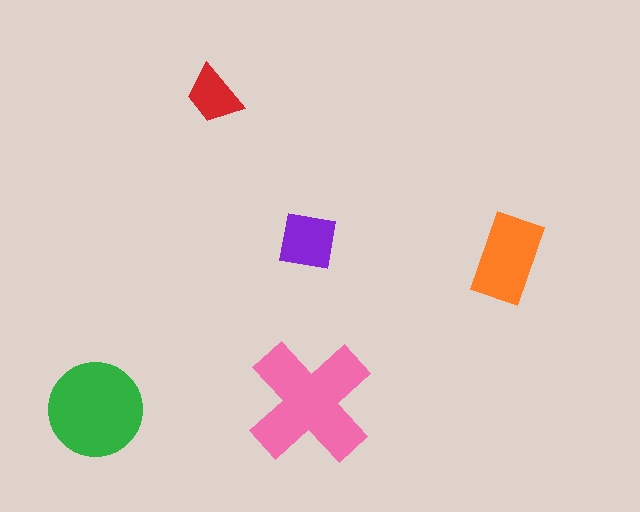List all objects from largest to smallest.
The pink cross, the green circle, the orange rectangle, the purple square, the red trapezoid.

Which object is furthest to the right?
The orange rectangle is rightmost.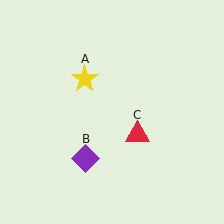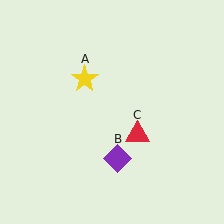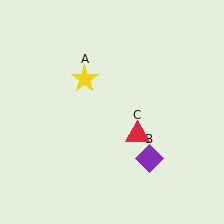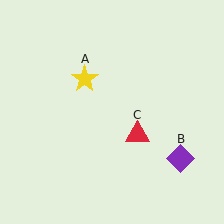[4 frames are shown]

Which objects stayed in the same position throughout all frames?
Yellow star (object A) and red triangle (object C) remained stationary.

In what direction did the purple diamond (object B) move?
The purple diamond (object B) moved right.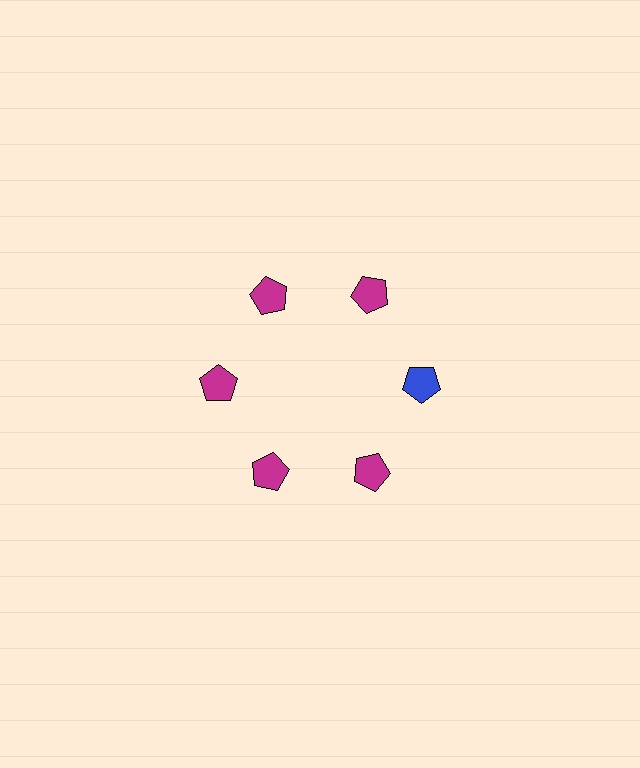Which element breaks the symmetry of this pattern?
The blue pentagon at roughly the 3 o'clock position breaks the symmetry. All other shapes are magenta pentagons.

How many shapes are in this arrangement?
There are 6 shapes arranged in a ring pattern.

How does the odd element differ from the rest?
It has a different color: blue instead of magenta.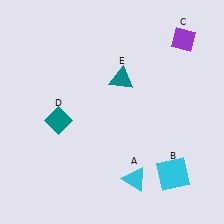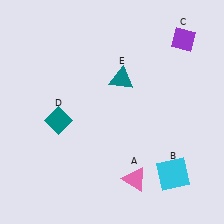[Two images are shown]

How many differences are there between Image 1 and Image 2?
There is 1 difference between the two images.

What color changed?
The triangle (A) changed from cyan in Image 1 to pink in Image 2.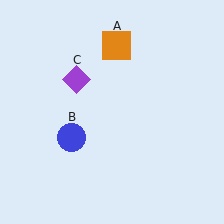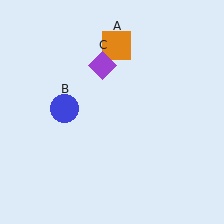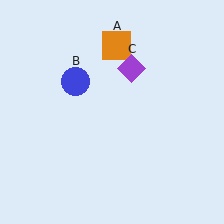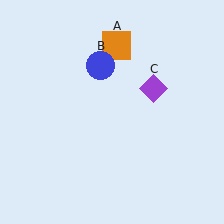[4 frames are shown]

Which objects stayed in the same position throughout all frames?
Orange square (object A) remained stationary.